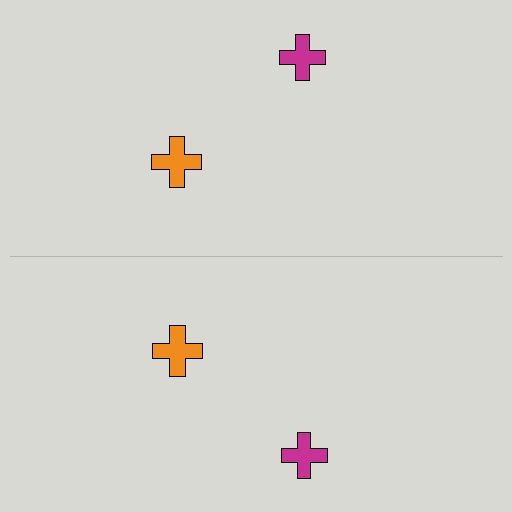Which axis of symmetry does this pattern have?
The pattern has a horizontal axis of symmetry running through the center of the image.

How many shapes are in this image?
There are 4 shapes in this image.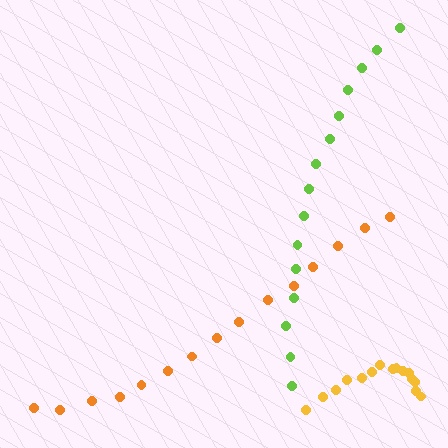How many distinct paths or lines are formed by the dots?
There are 3 distinct paths.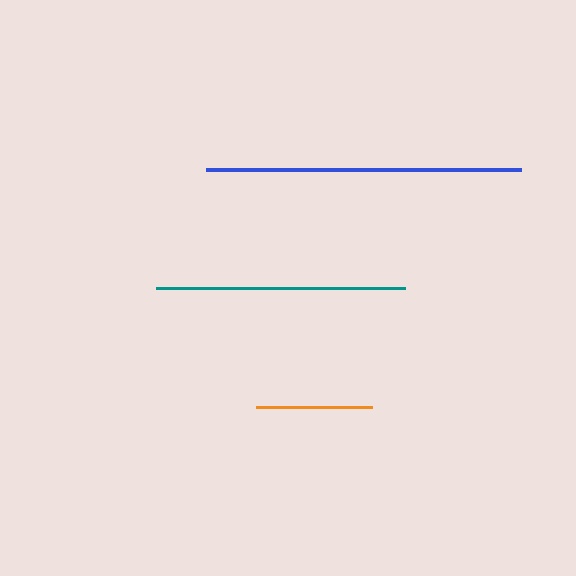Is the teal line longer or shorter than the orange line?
The teal line is longer than the orange line.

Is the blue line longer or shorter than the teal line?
The blue line is longer than the teal line.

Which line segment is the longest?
The blue line is the longest at approximately 315 pixels.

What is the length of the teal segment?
The teal segment is approximately 249 pixels long.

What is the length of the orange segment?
The orange segment is approximately 117 pixels long.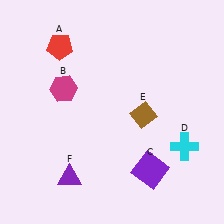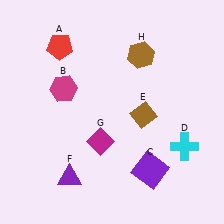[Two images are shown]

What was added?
A magenta diamond (G), a brown hexagon (H) were added in Image 2.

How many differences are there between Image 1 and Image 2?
There are 2 differences between the two images.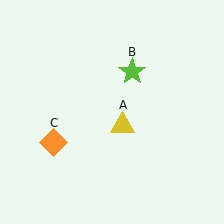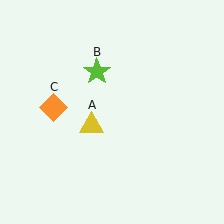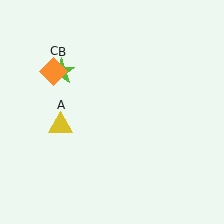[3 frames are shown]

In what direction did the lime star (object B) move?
The lime star (object B) moved left.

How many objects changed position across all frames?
3 objects changed position: yellow triangle (object A), lime star (object B), orange diamond (object C).